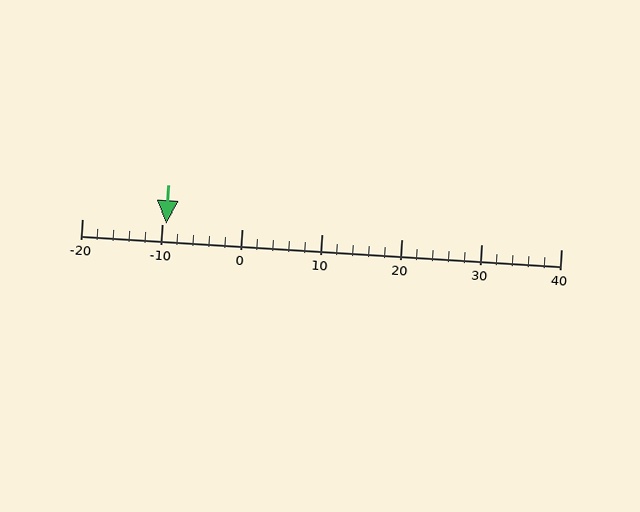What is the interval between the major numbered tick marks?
The major tick marks are spaced 10 units apart.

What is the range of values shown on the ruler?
The ruler shows values from -20 to 40.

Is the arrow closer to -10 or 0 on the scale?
The arrow is closer to -10.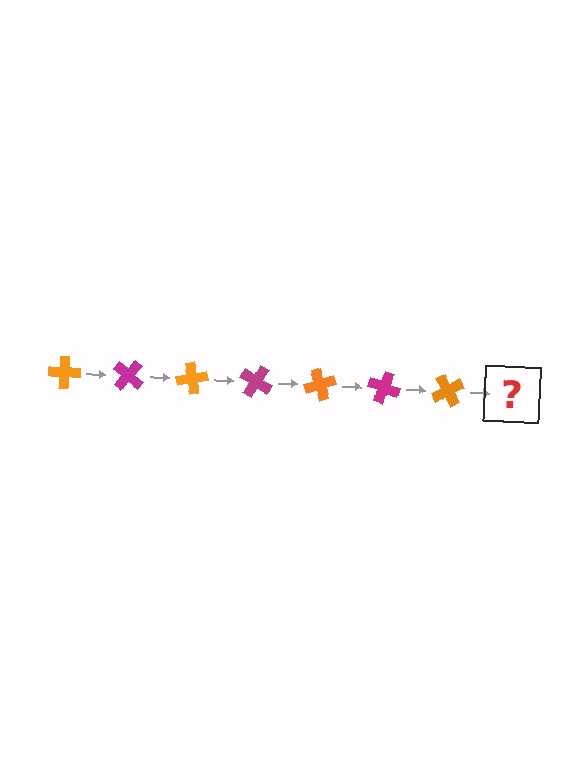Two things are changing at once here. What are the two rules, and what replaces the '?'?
The two rules are that it rotates 40 degrees each step and the color cycles through orange and magenta. The '?' should be a magenta cross, rotated 280 degrees from the start.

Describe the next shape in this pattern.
It should be a magenta cross, rotated 280 degrees from the start.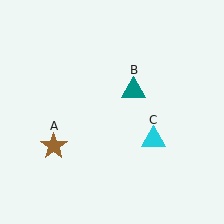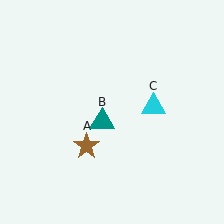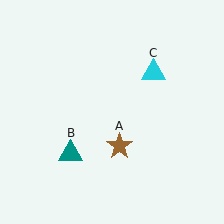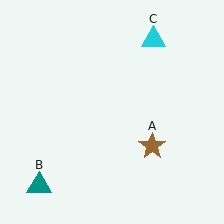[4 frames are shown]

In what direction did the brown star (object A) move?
The brown star (object A) moved right.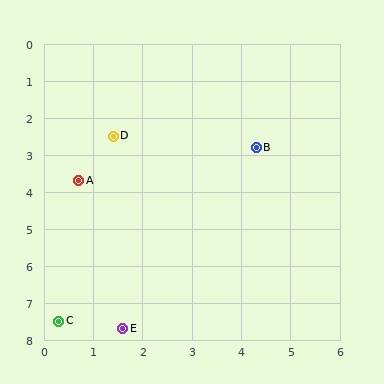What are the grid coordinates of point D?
Point D is at approximately (1.4, 2.5).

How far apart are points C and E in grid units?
Points C and E are about 1.3 grid units apart.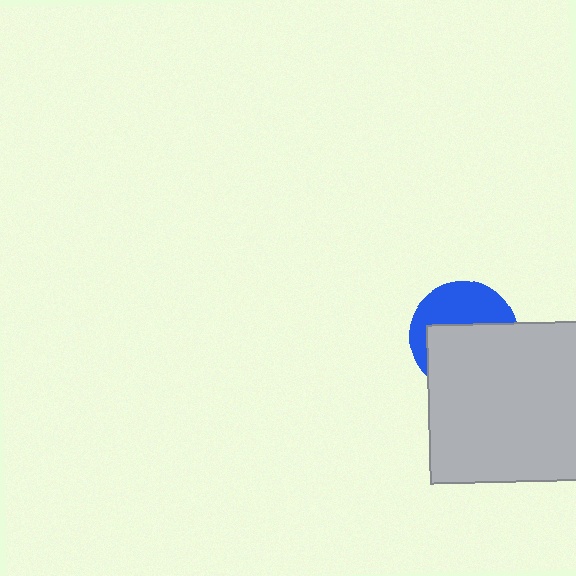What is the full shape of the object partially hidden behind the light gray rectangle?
The partially hidden object is a blue circle.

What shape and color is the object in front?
The object in front is a light gray rectangle.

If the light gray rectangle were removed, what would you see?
You would see the complete blue circle.